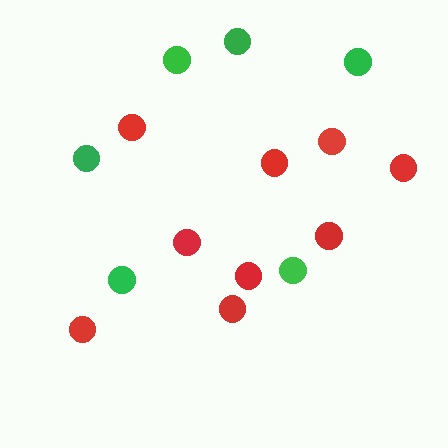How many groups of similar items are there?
There are 2 groups: one group of green circles (6) and one group of red circles (9).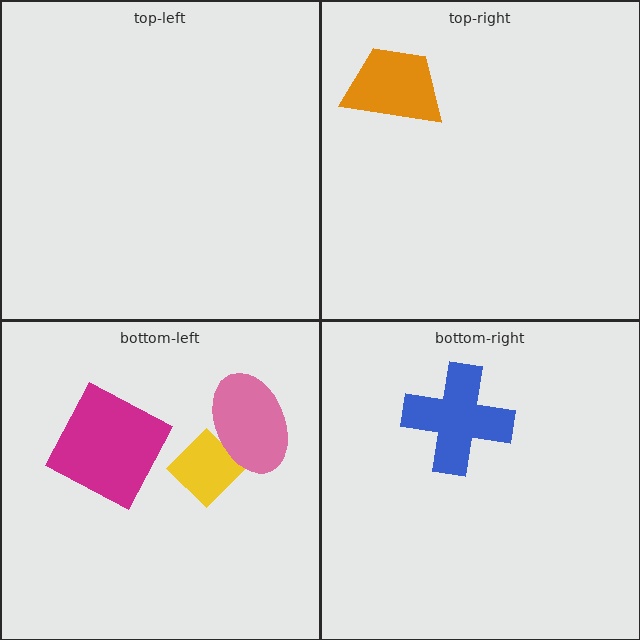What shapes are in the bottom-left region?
The yellow diamond, the magenta square, the pink ellipse.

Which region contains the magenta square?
The bottom-left region.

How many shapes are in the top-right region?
1.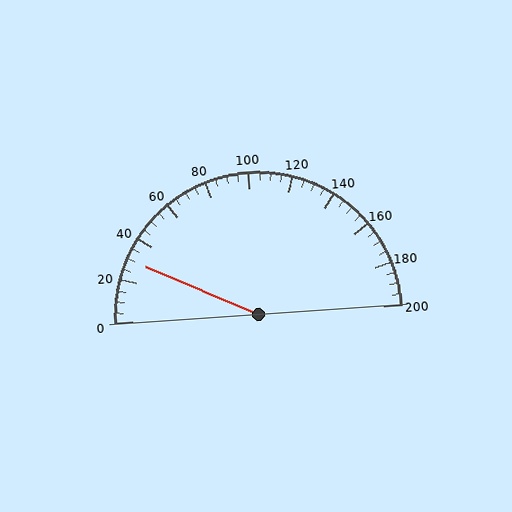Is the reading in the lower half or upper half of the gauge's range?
The reading is in the lower half of the range (0 to 200).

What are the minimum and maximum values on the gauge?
The gauge ranges from 0 to 200.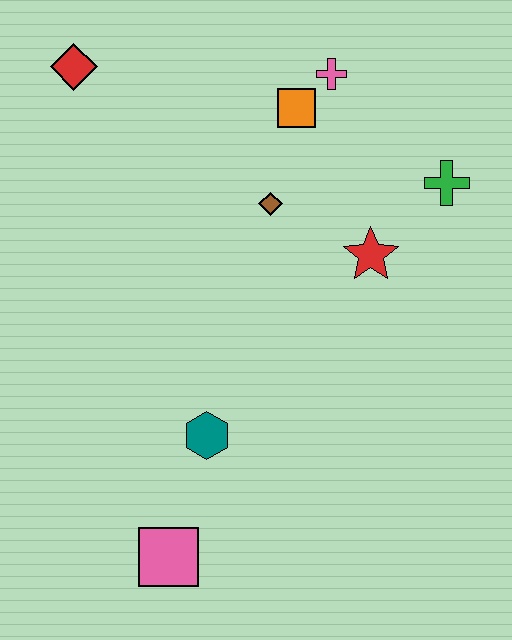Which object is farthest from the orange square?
The pink square is farthest from the orange square.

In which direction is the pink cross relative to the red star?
The pink cross is above the red star.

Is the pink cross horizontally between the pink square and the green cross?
Yes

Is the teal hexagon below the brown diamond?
Yes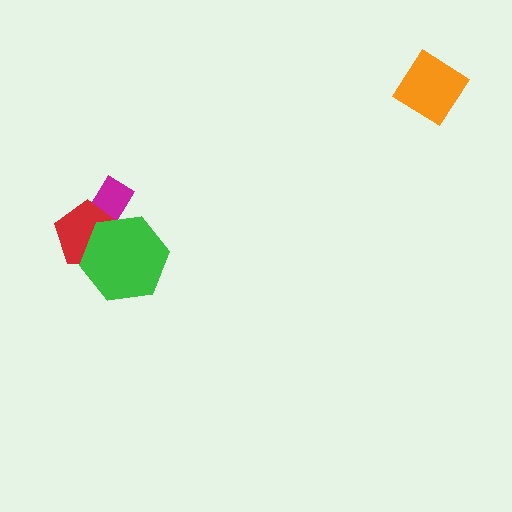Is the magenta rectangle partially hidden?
Yes, it is partially covered by another shape.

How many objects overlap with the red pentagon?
2 objects overlap with the red pentagon.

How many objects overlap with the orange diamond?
0 objects overlap with the orange diamond.